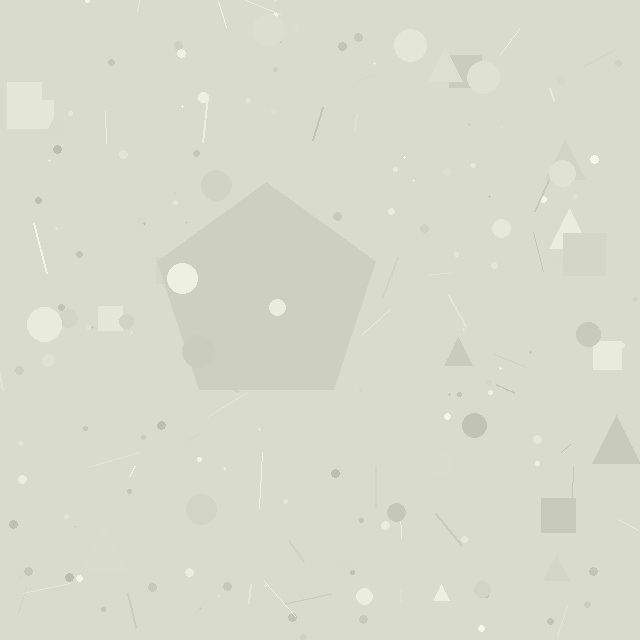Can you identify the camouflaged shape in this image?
The camouflaged shape is a pentagon.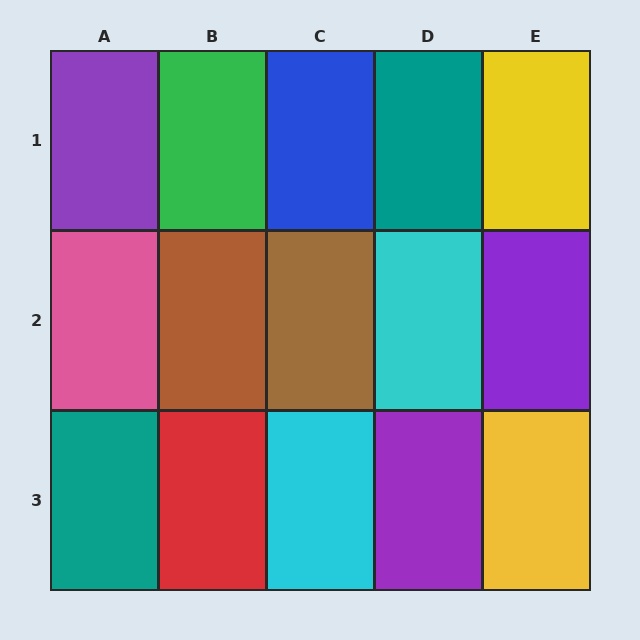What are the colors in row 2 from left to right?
Pink, brown, brown, cyan, purple.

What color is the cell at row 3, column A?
Teal.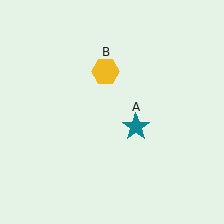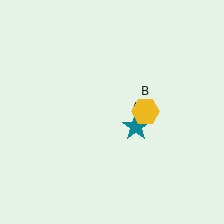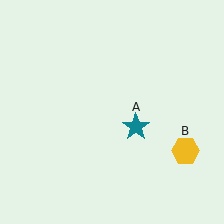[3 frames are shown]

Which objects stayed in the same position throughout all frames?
Teal star (object A) remained stationary.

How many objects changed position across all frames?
1 object changed position: yellow hexagon (object B).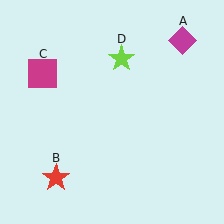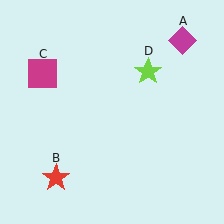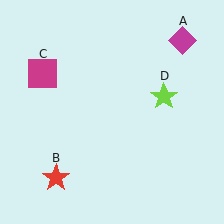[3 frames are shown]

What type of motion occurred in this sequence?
The lime star (object D) rotated clockwise around the center of the scene.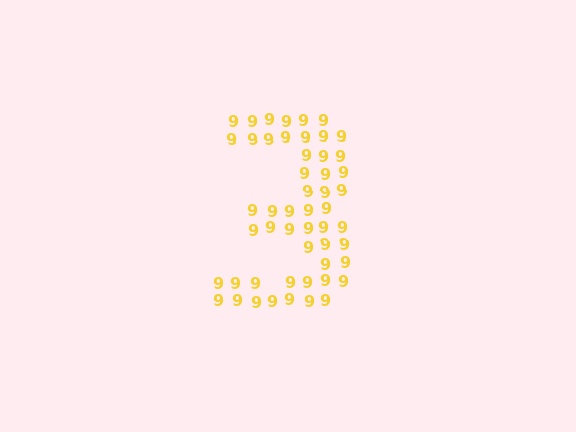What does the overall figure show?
The overall figure shows the digit 3.